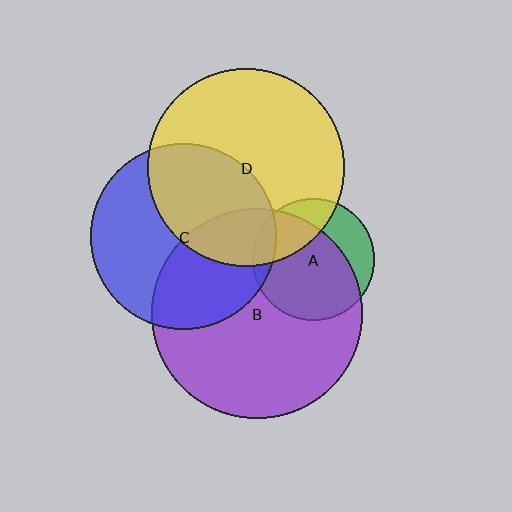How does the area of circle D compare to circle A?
Approximately 2.6 times.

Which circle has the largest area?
Circle B (purple).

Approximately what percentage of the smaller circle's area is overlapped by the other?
Approximately 70%.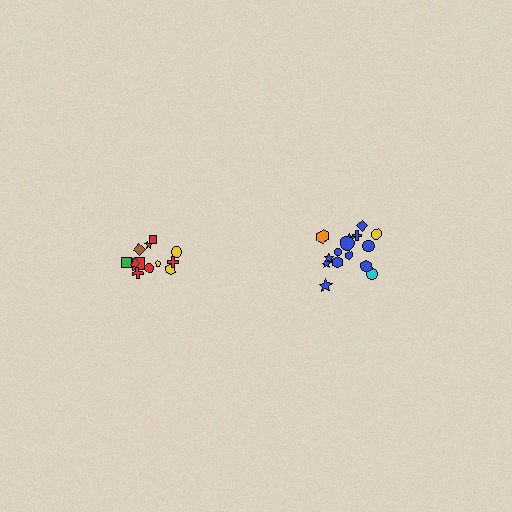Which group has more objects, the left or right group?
The right group.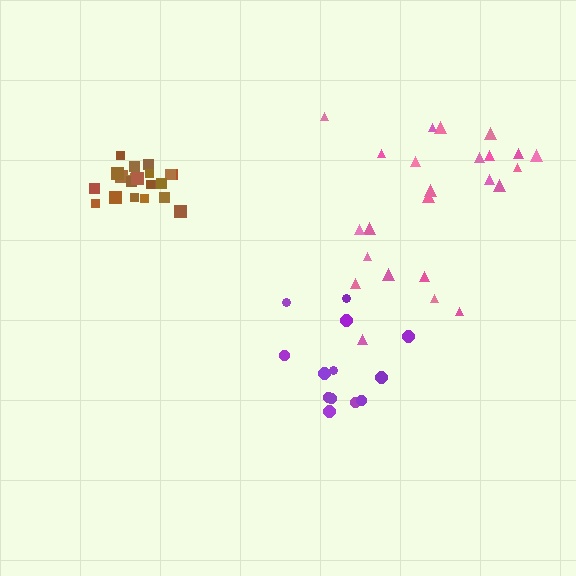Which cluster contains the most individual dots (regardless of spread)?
Pink (24).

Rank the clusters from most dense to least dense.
brown, pink, purple.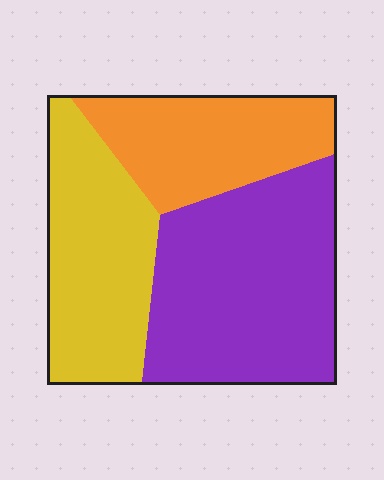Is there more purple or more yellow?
Purple.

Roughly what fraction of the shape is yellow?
Yellow takes up between a quarter and a half of the shape.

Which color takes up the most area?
Purple, at roughly 45%.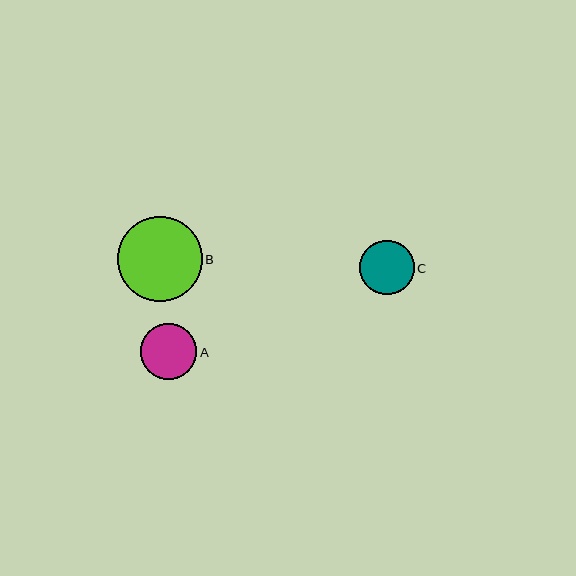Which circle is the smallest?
Circle C is the smallest with a size of approximately 54 pixels.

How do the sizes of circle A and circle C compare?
Circle A and circle C are approximately the same size.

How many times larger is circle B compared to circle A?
Circle B is approximately 1.5 times the size of circle A.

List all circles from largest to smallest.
From largest to smallest: B, A, C.